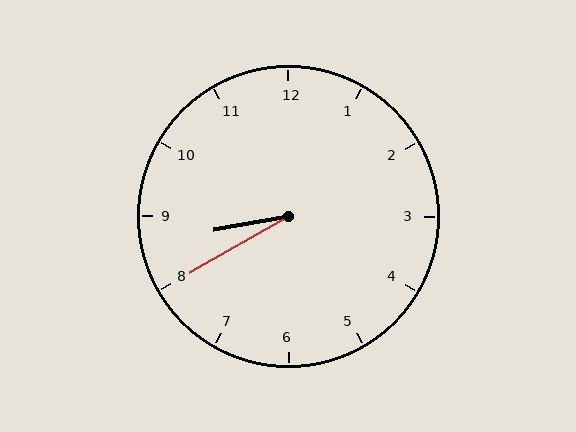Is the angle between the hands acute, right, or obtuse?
It is acute.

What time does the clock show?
8:40.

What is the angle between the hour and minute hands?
Approximately 20 degrees.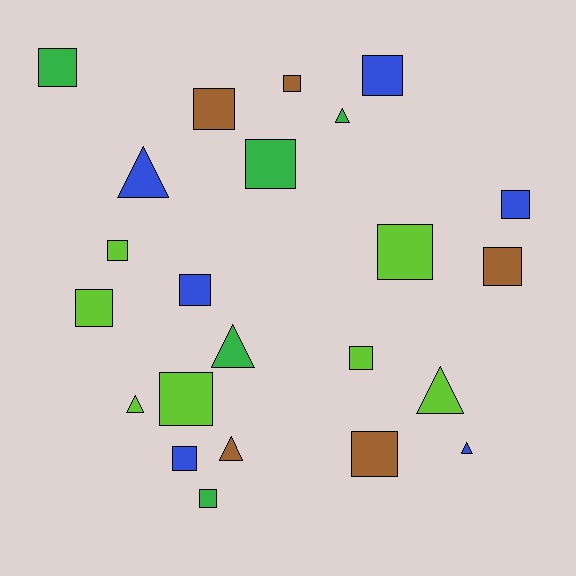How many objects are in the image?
There are 23 objects.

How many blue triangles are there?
There are 2 blue triangles.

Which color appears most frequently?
Lime, with 7 objects.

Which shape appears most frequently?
Square, with 16 objects.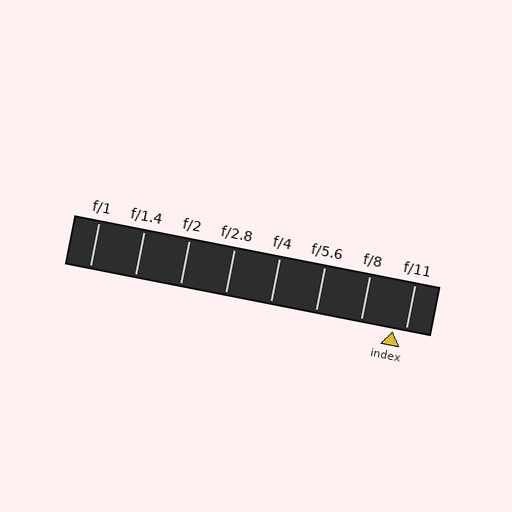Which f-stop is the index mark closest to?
The index mark is closest to f/11.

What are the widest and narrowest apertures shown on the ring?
The widest aperture shown is f/1 and the narrowest is f/11.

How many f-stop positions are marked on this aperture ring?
There are 8 f-stop positions marked.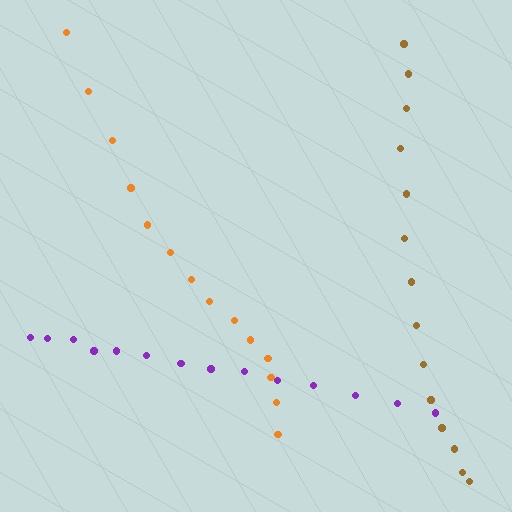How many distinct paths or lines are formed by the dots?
There are 3 distinct paths.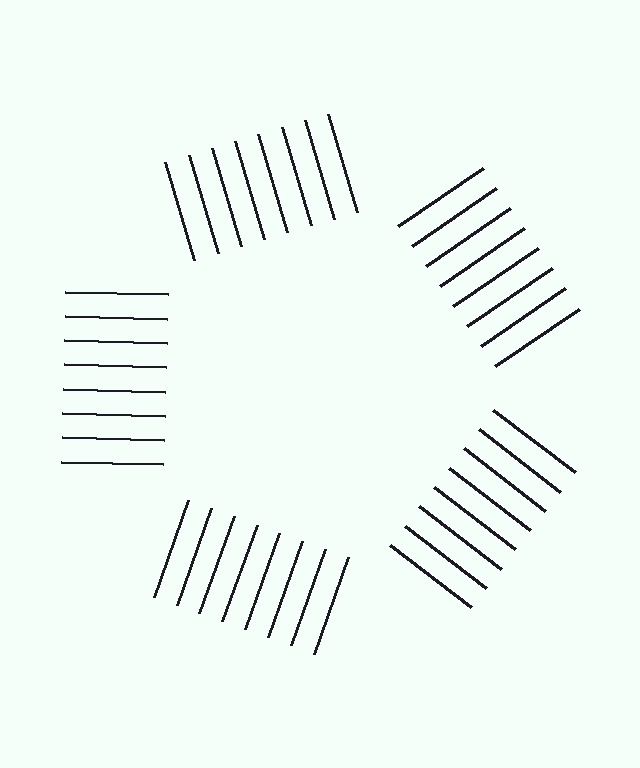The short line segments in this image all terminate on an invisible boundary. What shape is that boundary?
An illusory pentagon — the line segments terminate on its edges but no continuous stroke is drawn.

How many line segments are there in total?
40 — 8 along each of the 5 edges.